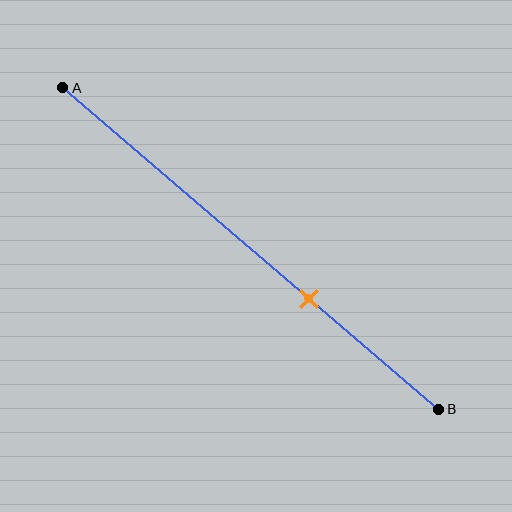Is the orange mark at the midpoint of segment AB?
No, the mark is at about 65% from A, not at the 50% midpoint.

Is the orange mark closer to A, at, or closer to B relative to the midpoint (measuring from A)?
The orange mark is closer to point B than the midpoint of segment AB.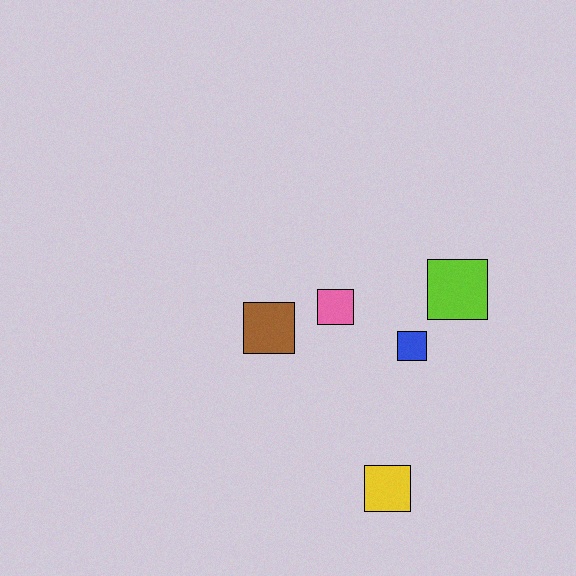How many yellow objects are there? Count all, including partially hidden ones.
There is 1 yellow object.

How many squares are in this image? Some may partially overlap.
There are 5 squares.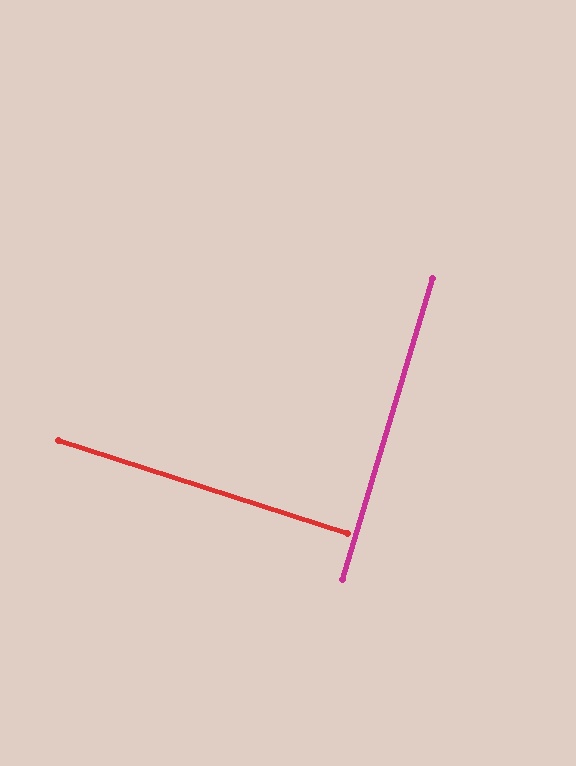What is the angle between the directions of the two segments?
Approximately 89 degrees.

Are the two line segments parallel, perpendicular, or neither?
Perpendicular — they meet at approximately 89°.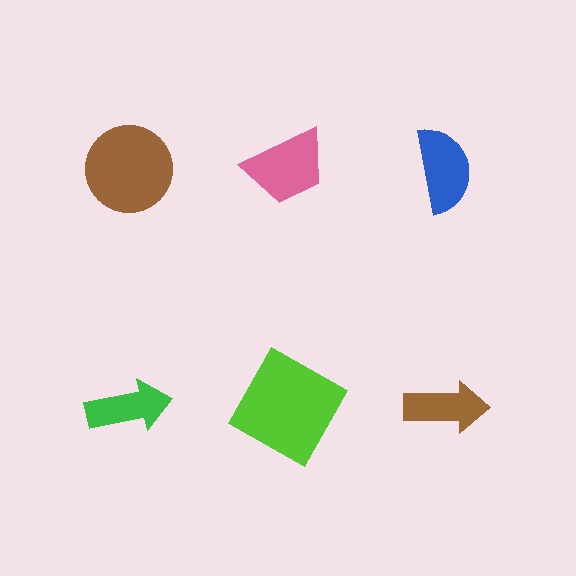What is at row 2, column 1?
A green arrow.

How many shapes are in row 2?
3 shapes.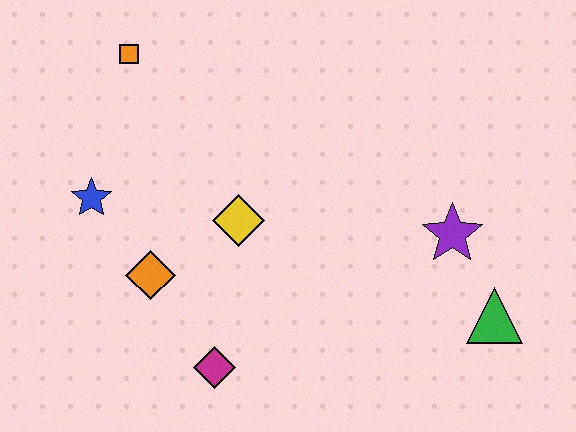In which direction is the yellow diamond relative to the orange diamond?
The yellow diamond is to the right of the orange diamond.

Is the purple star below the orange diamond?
No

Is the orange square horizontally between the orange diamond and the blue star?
Yes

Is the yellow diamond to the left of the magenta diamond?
No